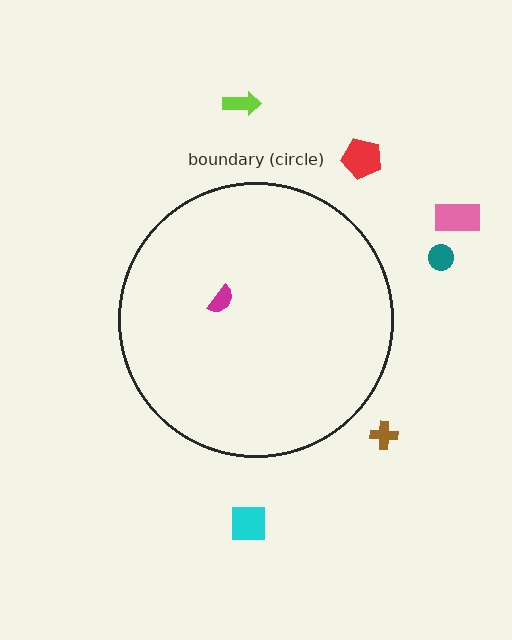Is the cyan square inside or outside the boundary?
Outside.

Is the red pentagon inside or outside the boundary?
Outside.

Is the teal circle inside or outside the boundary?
Outside.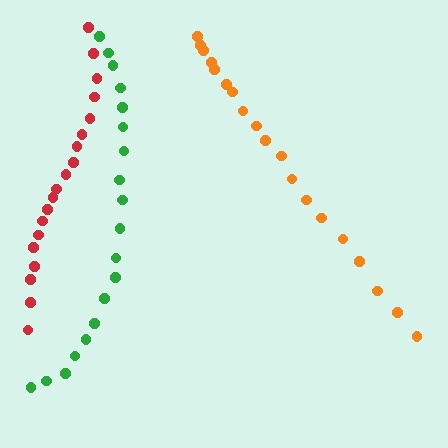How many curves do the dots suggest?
There are 3 distinct paths.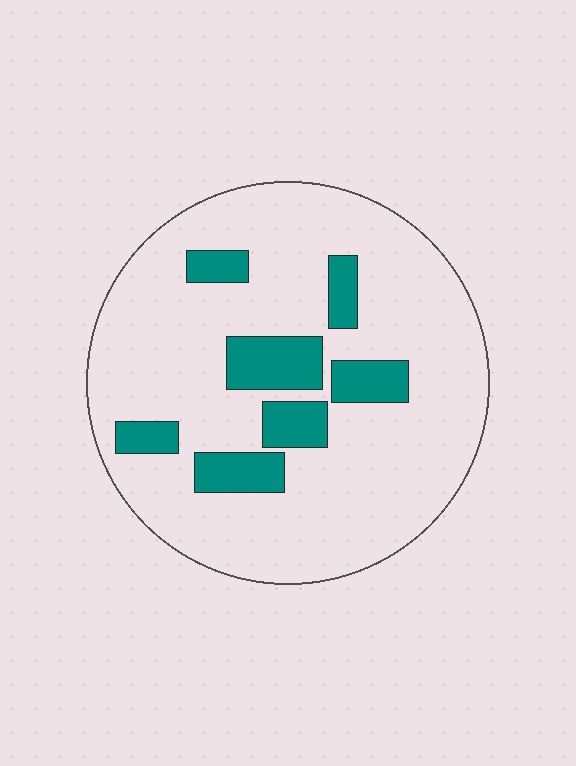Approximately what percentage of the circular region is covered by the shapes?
Approximately 15%.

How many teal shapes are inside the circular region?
7.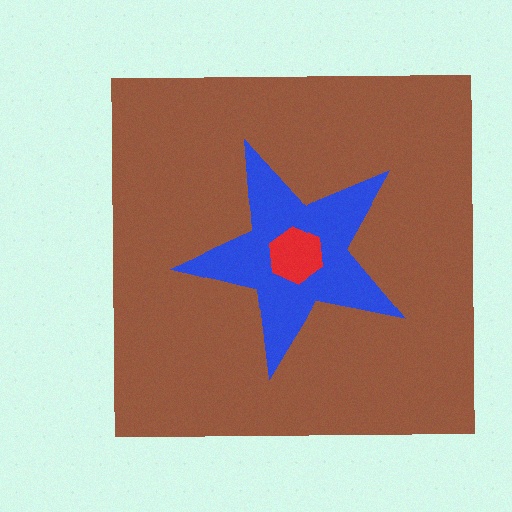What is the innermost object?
The red hexagon.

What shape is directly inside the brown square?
The blue star.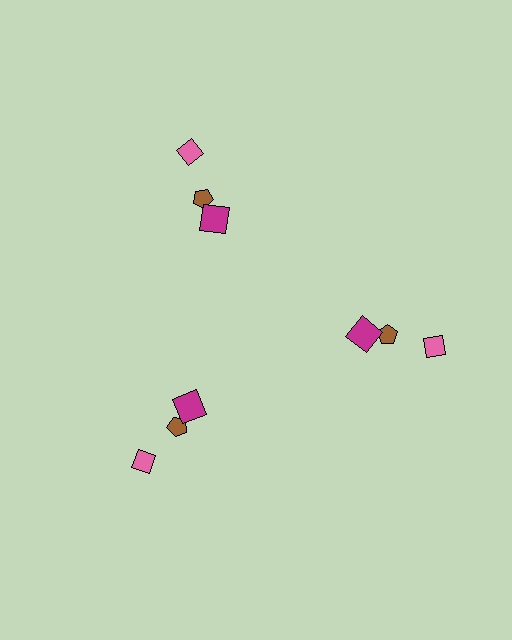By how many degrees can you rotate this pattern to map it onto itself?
The pattern maps onto itself every 120 degrees of rotation.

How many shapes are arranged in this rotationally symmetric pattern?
There are 9 shapes, arranged in 3 groups of 3.